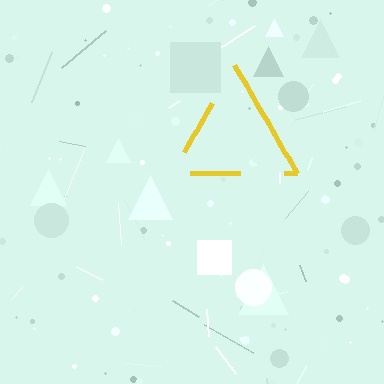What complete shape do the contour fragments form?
The contour fragments form a triangle.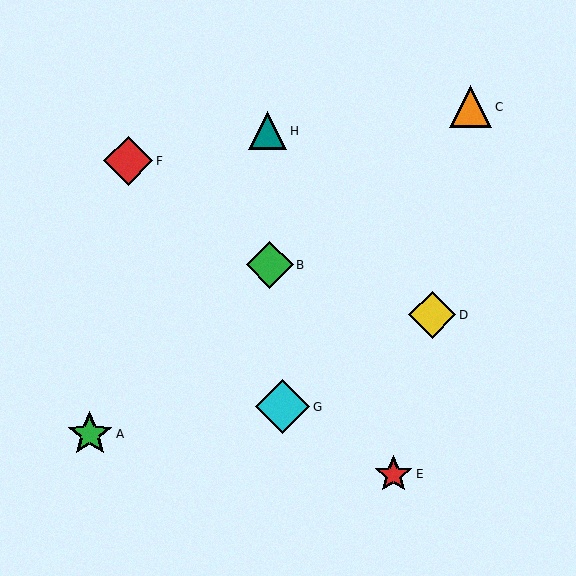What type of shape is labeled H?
Shape H is a teal triangle.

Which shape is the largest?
The cyan diamond (labeled G) is the largest.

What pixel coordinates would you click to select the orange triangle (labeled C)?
Click at (470, 107) to select the orange triangle C.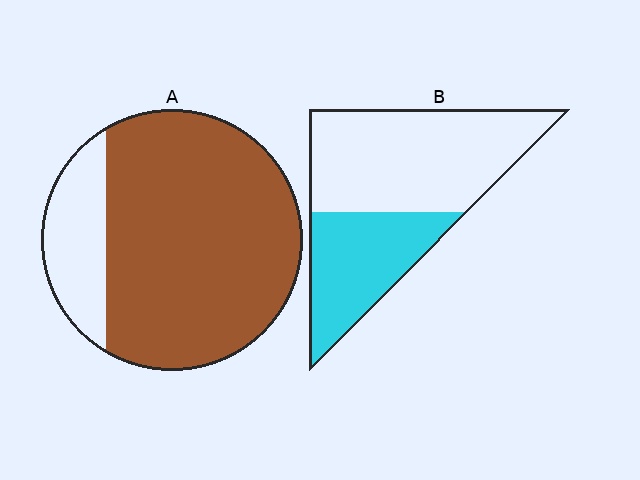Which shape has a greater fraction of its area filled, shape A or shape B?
Shape A.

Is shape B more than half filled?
No.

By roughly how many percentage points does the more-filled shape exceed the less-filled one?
By roughly 45 percentage points (A over B).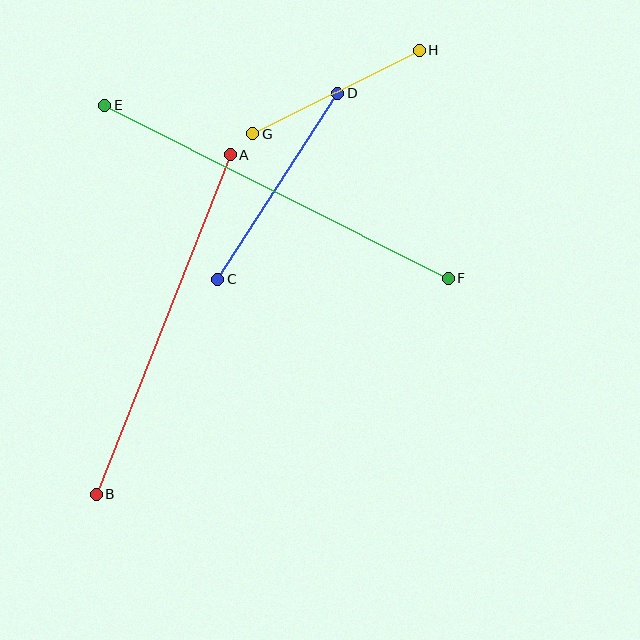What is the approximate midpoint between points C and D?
The midpoint is at approximately (278, 186) pixels.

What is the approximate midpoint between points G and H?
The midpoint is at approximately (336, 92) pixels.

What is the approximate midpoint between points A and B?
The midpoint is at approximately (163, 325) pixels.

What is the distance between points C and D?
The distance is approximately 221 pixels.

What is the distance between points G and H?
The distance is approximately 186 pixels.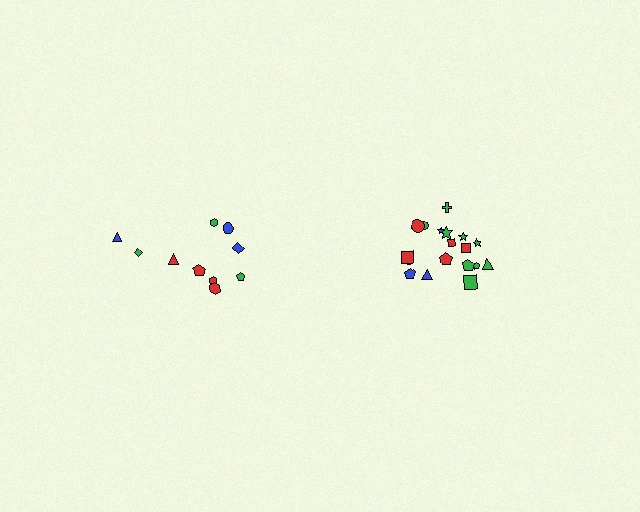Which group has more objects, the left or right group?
The right group.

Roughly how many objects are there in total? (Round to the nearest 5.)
Roughly 30 objects in total.